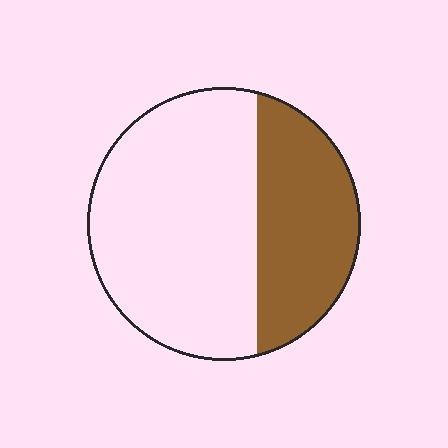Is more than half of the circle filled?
No.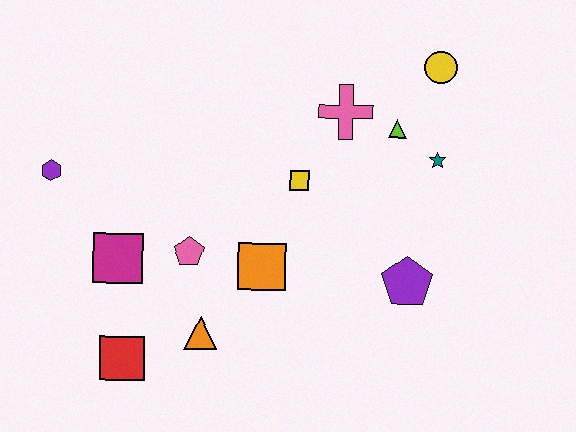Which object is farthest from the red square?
The yellow circle is farthest from the red square.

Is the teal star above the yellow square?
Yes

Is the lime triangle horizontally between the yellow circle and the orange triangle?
Yes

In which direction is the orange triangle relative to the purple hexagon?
The orange triangle is below the purple hexagon.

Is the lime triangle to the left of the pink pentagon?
No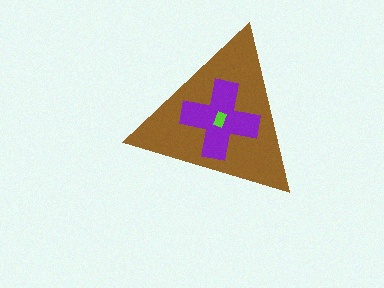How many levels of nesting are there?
3.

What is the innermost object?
The lime rectangle.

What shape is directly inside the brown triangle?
The purple cross.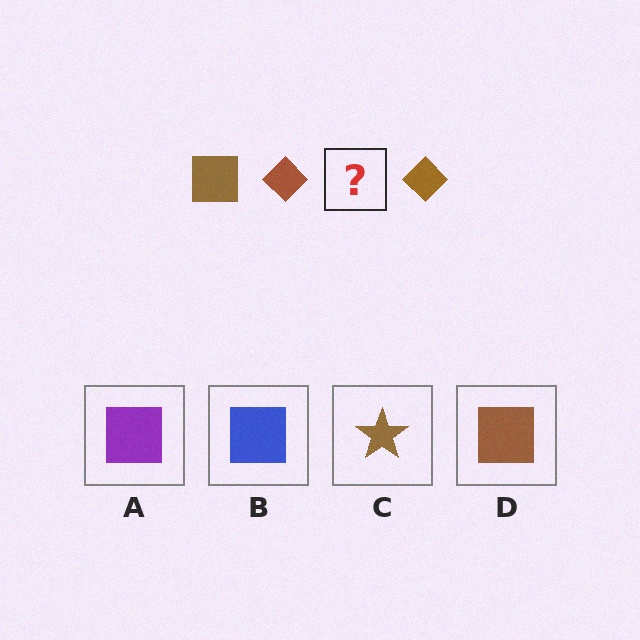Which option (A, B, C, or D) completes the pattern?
D.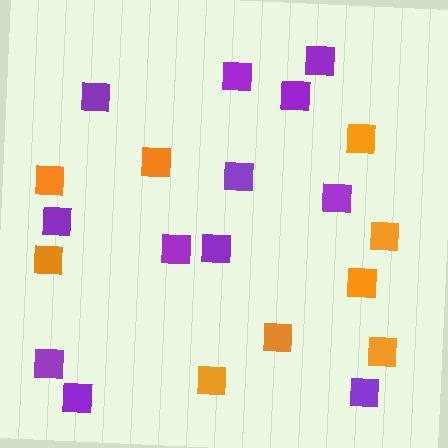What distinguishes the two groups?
There are 2 groups: one group of purple squares (12) and one group of orange squares (9).